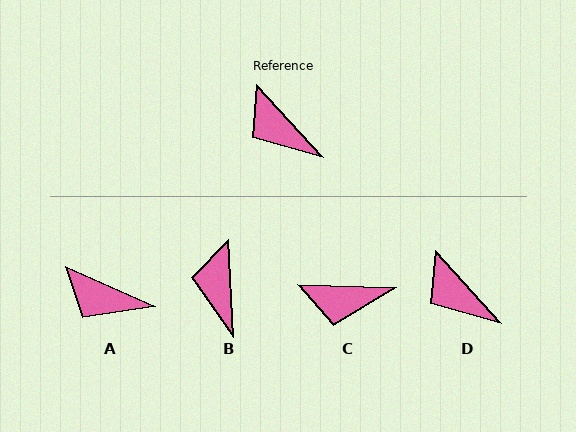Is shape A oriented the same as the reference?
No, it is off by about 24 degrees.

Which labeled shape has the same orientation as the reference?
D.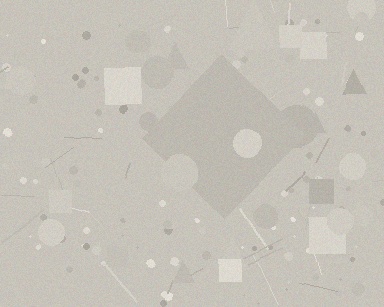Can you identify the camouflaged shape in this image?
The camouflaged shape is a diamond.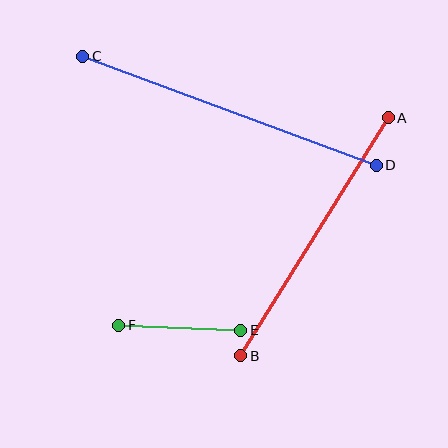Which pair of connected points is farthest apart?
Points C and D are farthest apart.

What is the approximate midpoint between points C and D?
The midpoint is at approximately (230, 111) pixels.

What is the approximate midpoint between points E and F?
The midpoint is at approximately (180, 328) pixels.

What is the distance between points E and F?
The distance is approximately 122 pixels.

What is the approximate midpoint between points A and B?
The midpoint is at approximately (314, 237) pixels.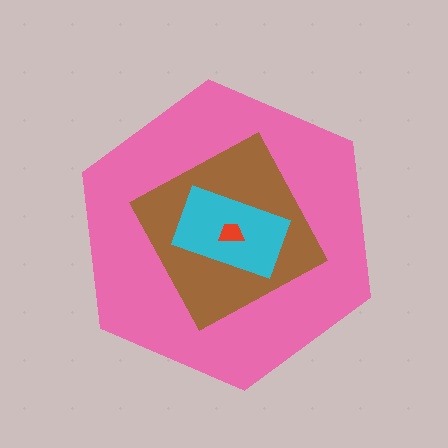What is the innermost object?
The red trapezoid.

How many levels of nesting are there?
4.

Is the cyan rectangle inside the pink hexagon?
Yes.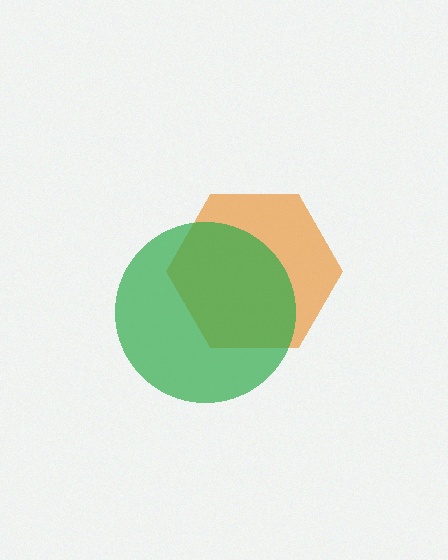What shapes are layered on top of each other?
The layered shapes are: an orange hexagon, a green circle.